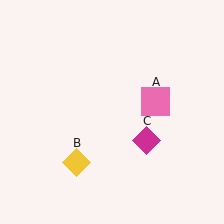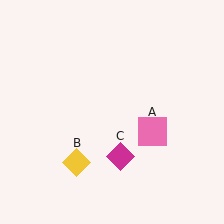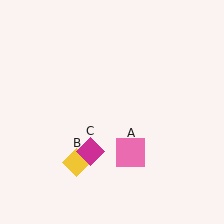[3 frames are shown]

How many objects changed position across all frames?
2 objects changed position: pink square (object A), magenta diamond (object C).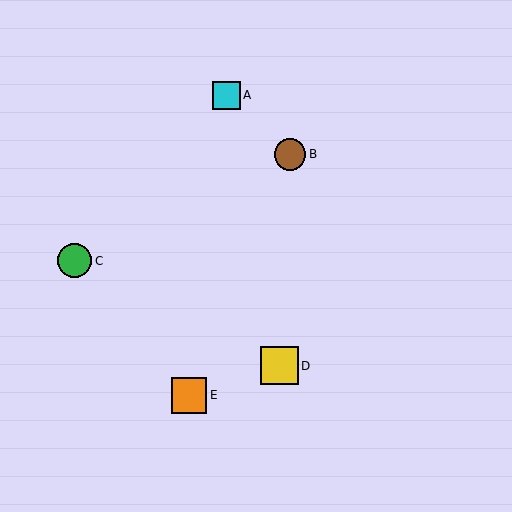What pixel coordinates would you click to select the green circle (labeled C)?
Click at (75, 261) to select the green circle C.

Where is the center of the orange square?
The center of the orange square is at (189, 395).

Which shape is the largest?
The yellow square (labeled D) is the largest.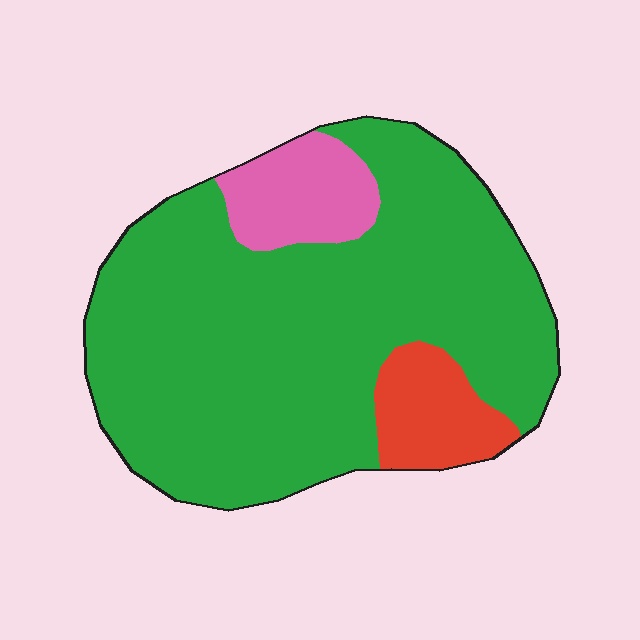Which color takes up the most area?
Green, at roughly 80%.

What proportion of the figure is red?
Red takes up less than a quarter of the figure.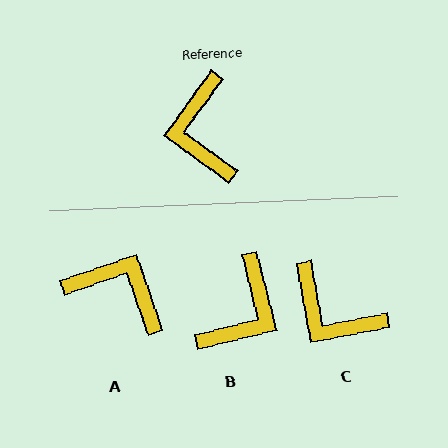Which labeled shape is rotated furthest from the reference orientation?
B, about 140 degrees away.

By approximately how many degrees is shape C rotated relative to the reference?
Approximately 46 degrees counter-clockwise.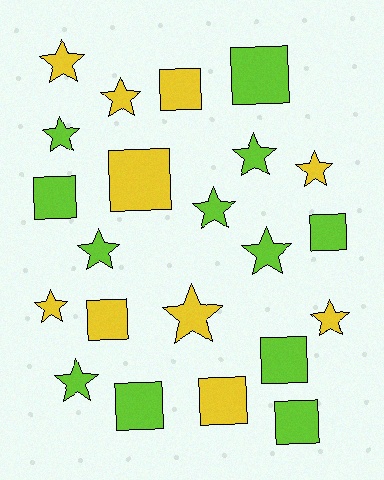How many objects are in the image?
There are 22 objects.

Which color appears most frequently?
Lime, with 12 objects.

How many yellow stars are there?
There are 6 yellow stars.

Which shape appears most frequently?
Star, with 12 objects.